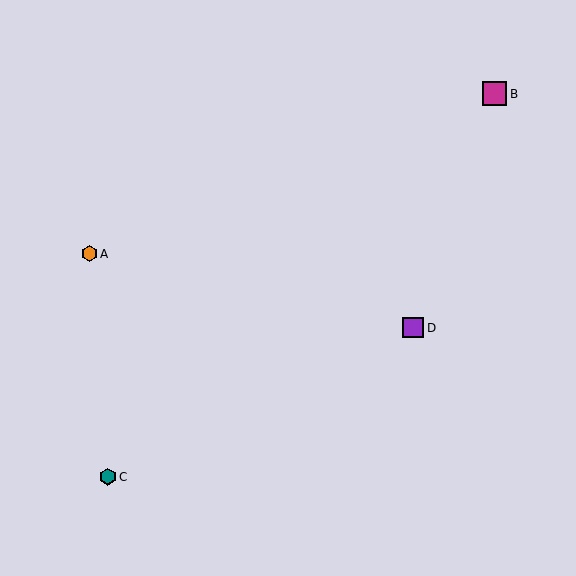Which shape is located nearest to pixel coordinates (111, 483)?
The teal hexagon (labeled C) at (108, 477) is nearest to that location.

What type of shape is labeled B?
Shape B is a magenta square.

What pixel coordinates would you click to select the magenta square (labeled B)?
Click at (494, 94) to select the magenta square B.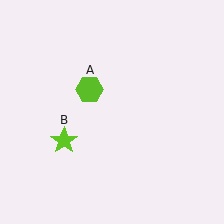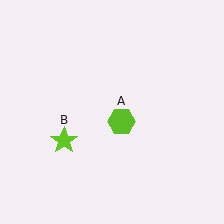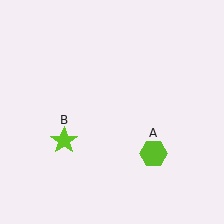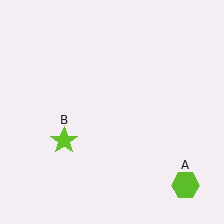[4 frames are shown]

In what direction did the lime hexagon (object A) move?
The lime hexagon (object A) moved down and to the right.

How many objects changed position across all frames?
1 object changed position: lime hexagon (object A).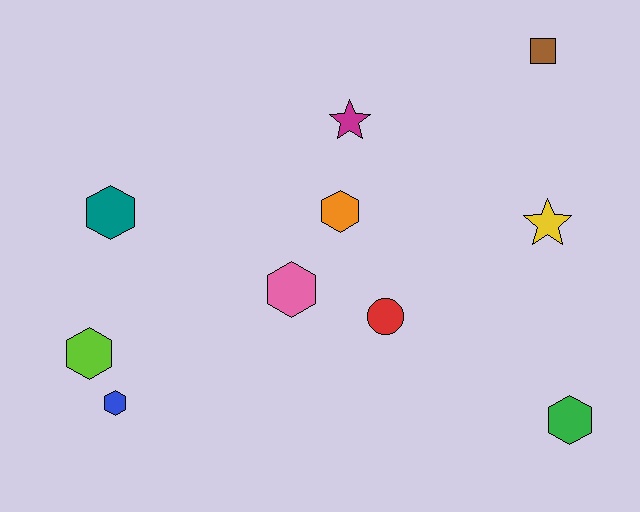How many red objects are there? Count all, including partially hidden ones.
There is 1 red object.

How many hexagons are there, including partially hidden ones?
There are 6 hexagons.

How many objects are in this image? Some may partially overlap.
There are 10 objects.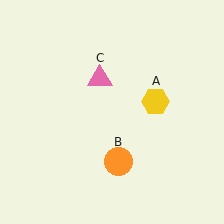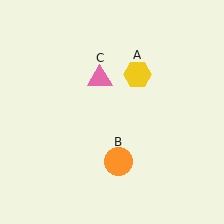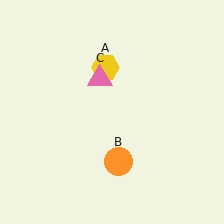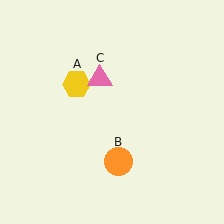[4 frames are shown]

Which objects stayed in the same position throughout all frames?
Orange circle (object B) and pink triangle (object C) remained stationary.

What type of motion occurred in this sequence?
The yellow hexagon (object A) rotated counterclockwise around the center of the scene.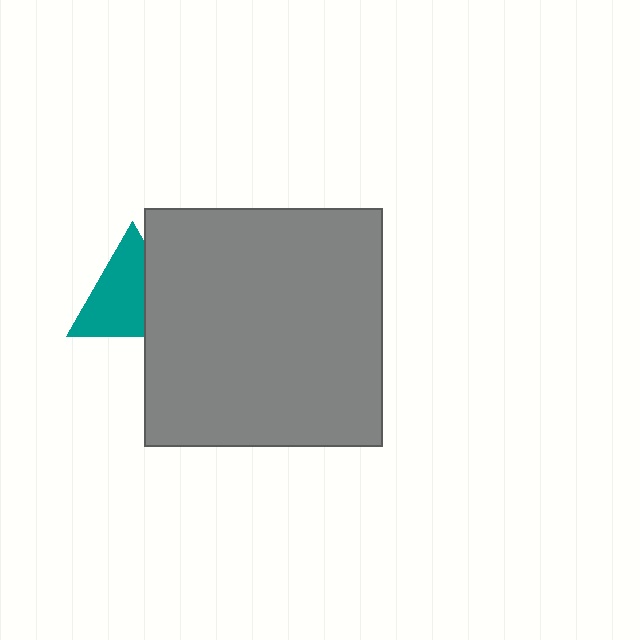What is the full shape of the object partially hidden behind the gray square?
The partially hidden object is a teal triangle.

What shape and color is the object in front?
The object in front is a gray square.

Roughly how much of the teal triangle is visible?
Most of it is visible (roughly 65%).